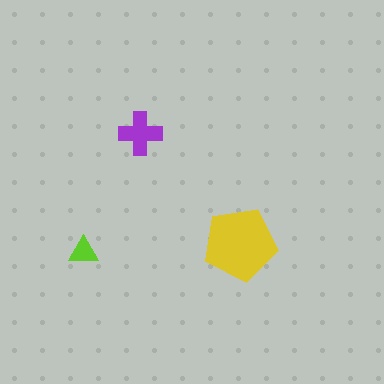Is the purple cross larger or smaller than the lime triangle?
Larger.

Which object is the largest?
The yellow pentagon.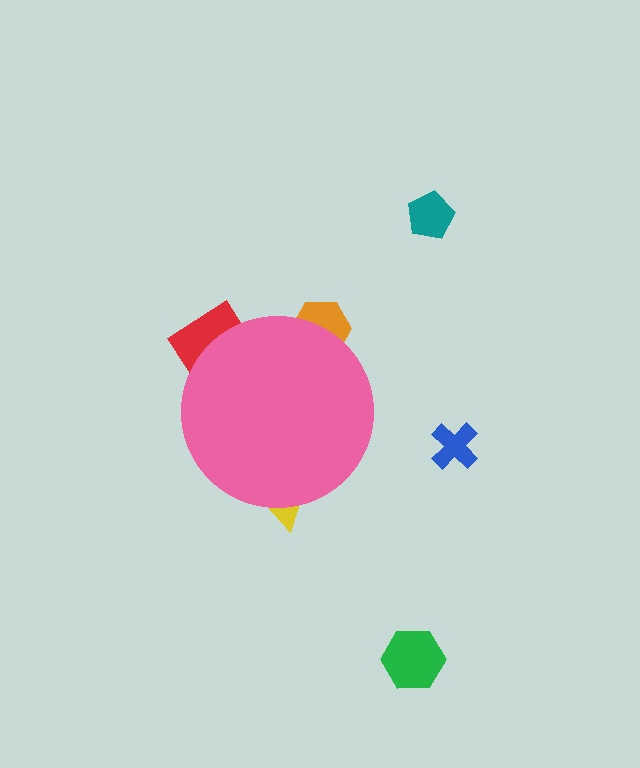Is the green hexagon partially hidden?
No, the green hexagon is fully visible.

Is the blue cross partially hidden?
No, the blue cross is fully visible.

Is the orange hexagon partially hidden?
Yes, the orange hexagon is partially hidden behind the pink circle.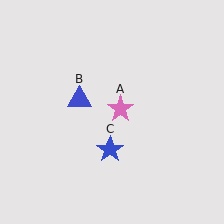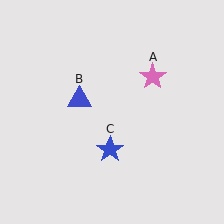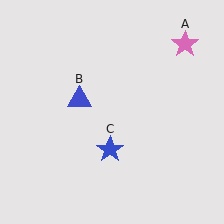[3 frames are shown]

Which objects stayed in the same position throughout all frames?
Blue triangle (object B) and blue star (object C) remained stationary.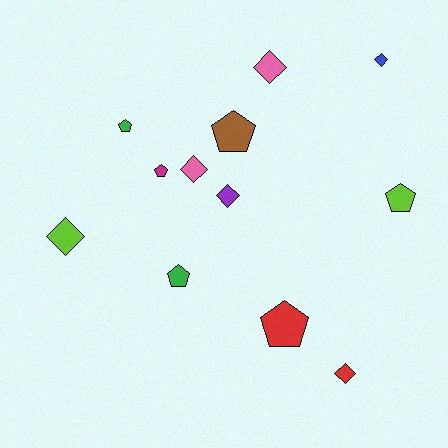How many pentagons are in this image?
There are 6 pentagons.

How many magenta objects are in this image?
There is 1 magenta object.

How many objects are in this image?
There are 12 objects.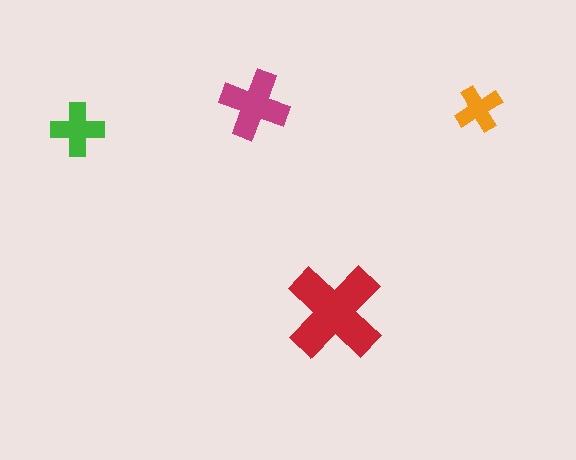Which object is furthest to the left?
The green cross is leftmost.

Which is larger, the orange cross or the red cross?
The red one.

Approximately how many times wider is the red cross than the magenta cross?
About 1.5 times wider.